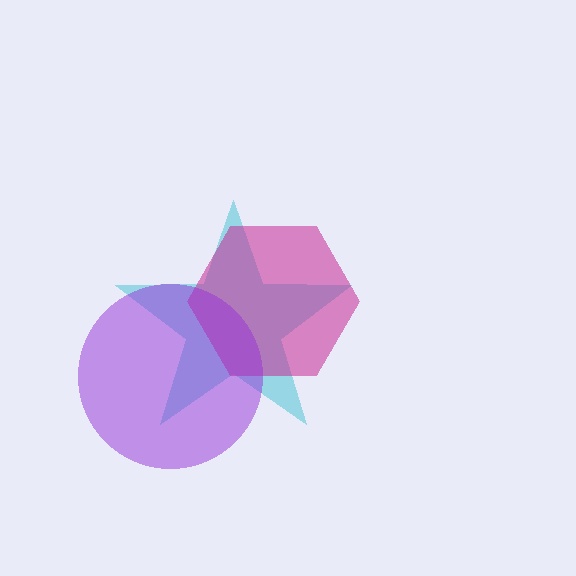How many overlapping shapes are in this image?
There are 3 overlapping shapes in the image.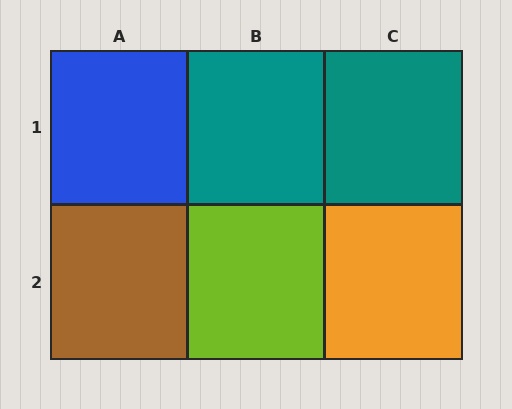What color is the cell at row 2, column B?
Lime.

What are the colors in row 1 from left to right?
Blue, teal, teal.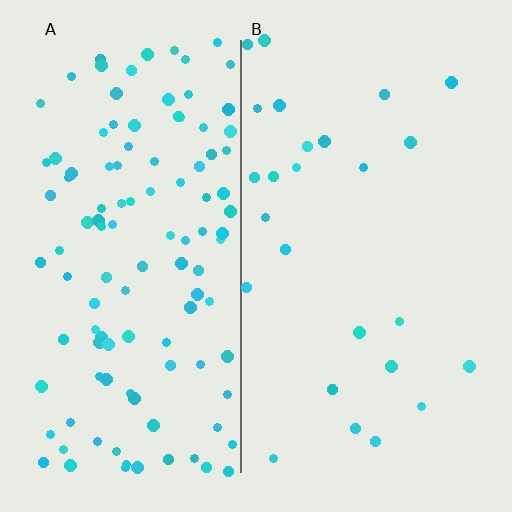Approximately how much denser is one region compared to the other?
Approximately 4.4× — region A over region B.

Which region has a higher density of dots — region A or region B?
A (the left).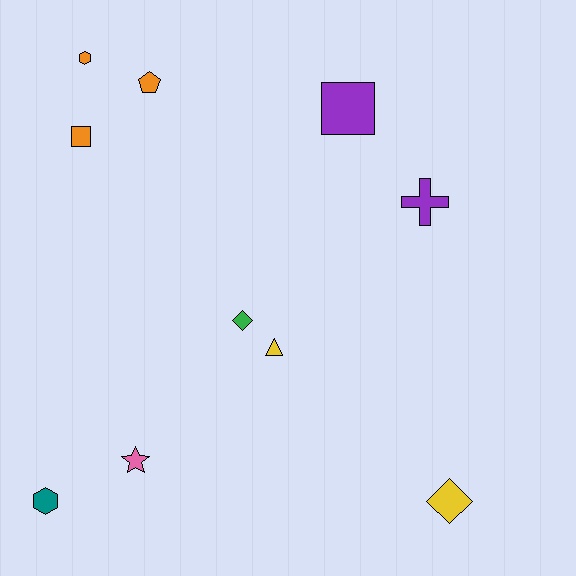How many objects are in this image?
There are 10 objects.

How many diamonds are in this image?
There are 2 diamonds.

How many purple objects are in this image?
There are 2 purple objects.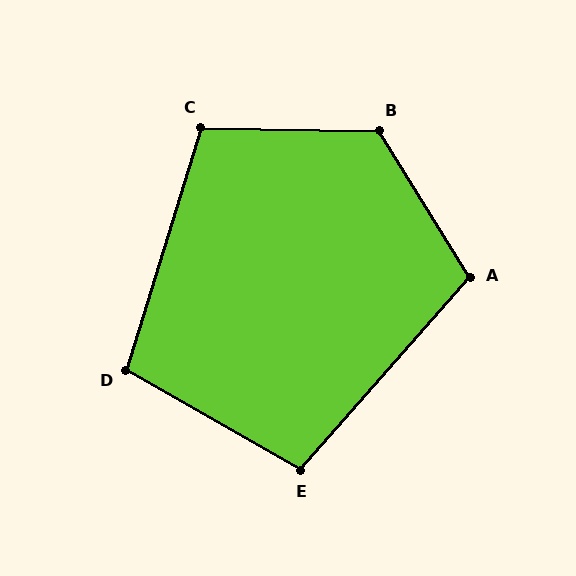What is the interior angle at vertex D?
Approximately 102 degrees (obtuse).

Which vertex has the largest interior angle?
B, at approximately 122 degrees.